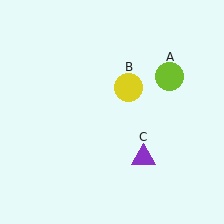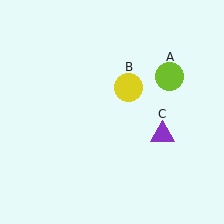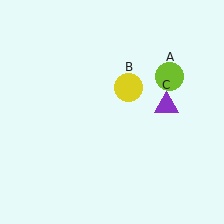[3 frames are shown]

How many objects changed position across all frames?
1 object changed position: purple triangle (object C).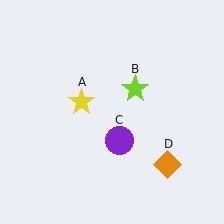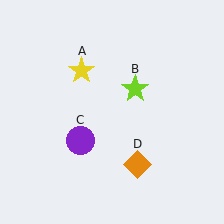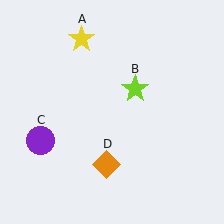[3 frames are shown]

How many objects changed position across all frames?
3 objects changed position: yellow star (object A), purple circle (object C), orange diamond (object D).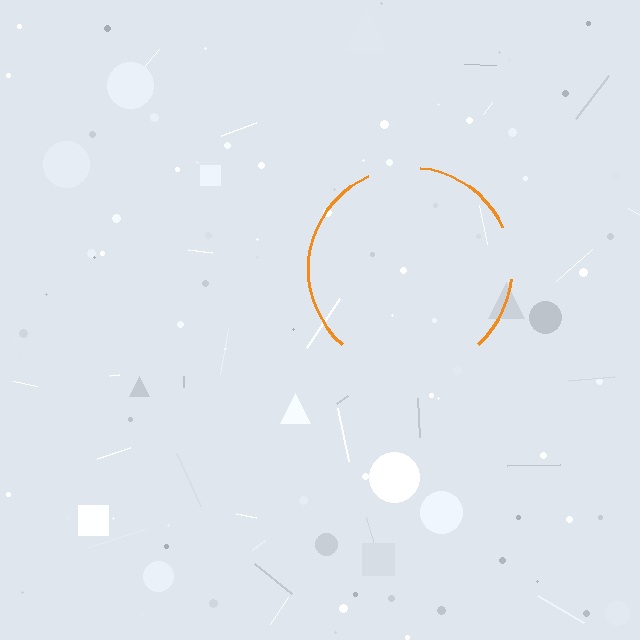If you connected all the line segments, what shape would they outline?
They would outline a circle.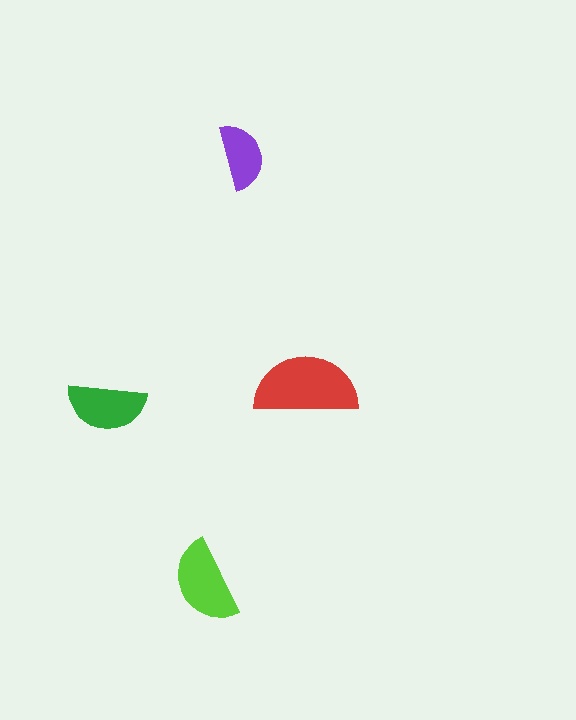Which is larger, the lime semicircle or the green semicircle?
The lime one.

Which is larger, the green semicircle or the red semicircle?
The red one.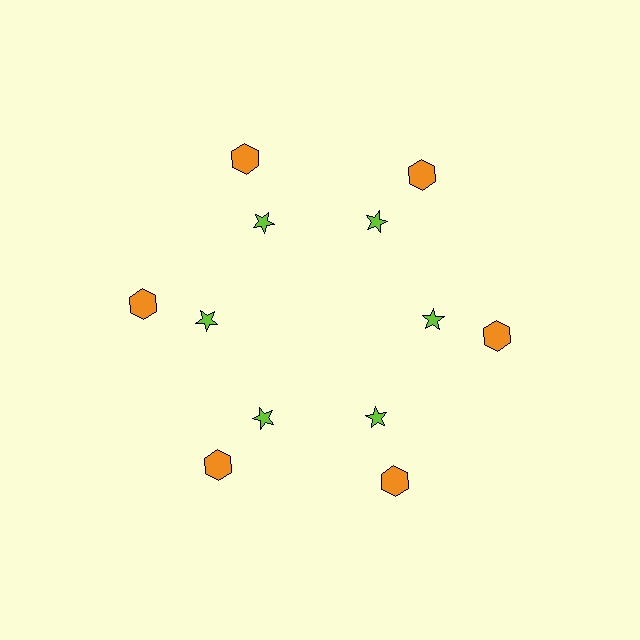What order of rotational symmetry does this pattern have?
This pattern has 6-fold rotational symmetry.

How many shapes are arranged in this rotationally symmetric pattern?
There are 12 shapes, arranged in 6 groups of 2.